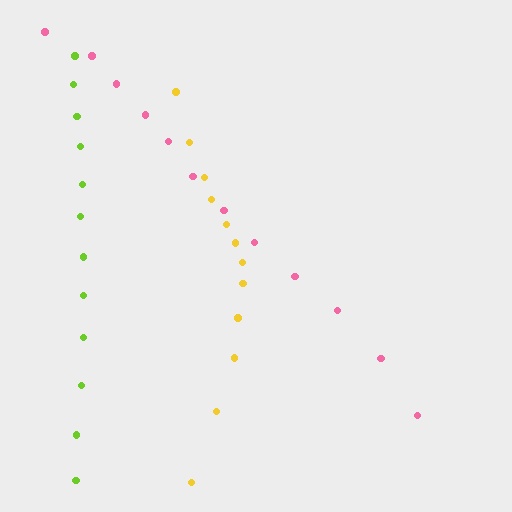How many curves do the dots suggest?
There are 3 distinct paths.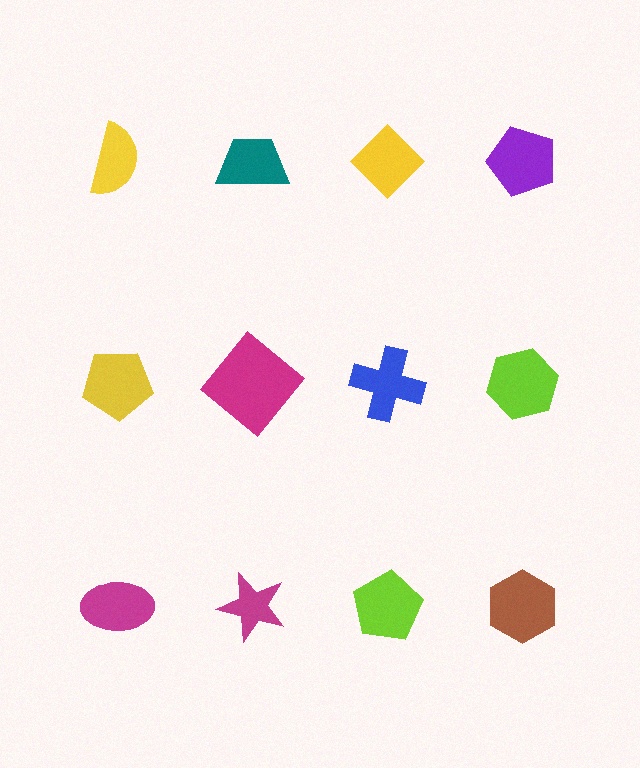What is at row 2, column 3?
A blue cross.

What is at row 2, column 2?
A magenta diamond.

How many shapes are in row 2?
4 shapes.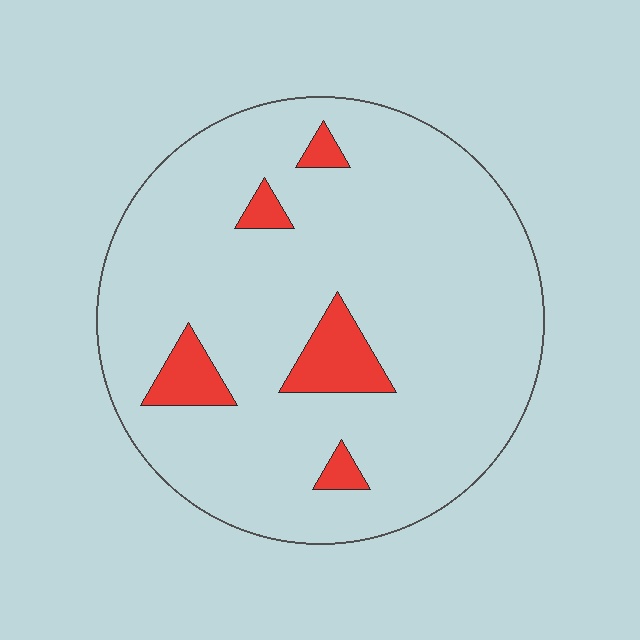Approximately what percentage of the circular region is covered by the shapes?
Approximately 10%.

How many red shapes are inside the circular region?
5.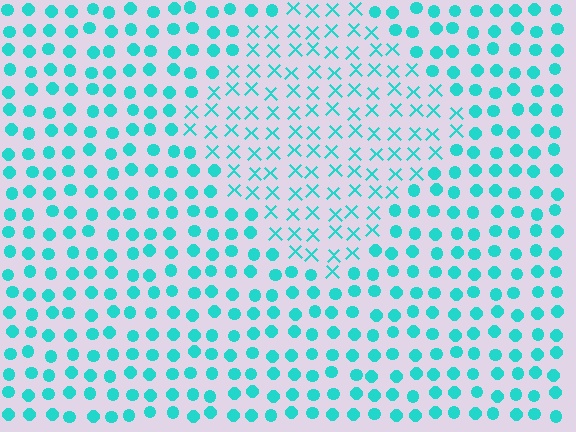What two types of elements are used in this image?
The image uses X marks inside the diamond region and circles outside it.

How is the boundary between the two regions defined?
The boundary is defined by a change in element shape: X marks inside vs. circles outside. All elements share the same color and spacing.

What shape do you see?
I see a diamond.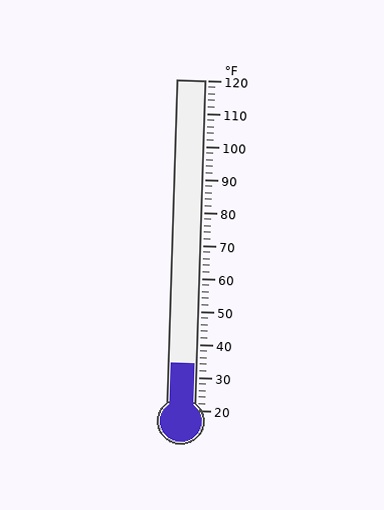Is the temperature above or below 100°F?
The temperature is below 100°F.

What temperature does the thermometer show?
The thermometer shows approximately 34°F.